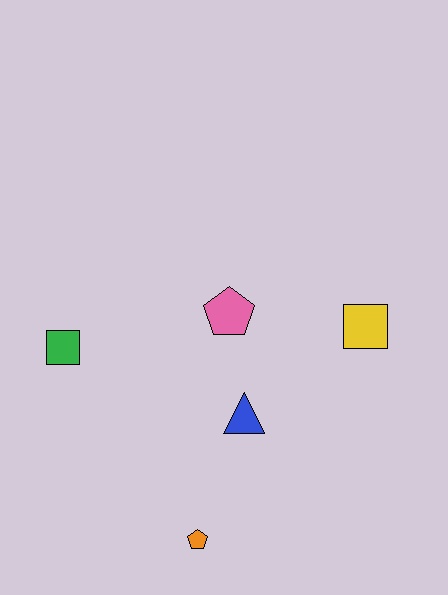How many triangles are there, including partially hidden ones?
There is 1 triangle.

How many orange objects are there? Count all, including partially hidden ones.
There is 1 orange object.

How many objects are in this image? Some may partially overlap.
There are 5 objects.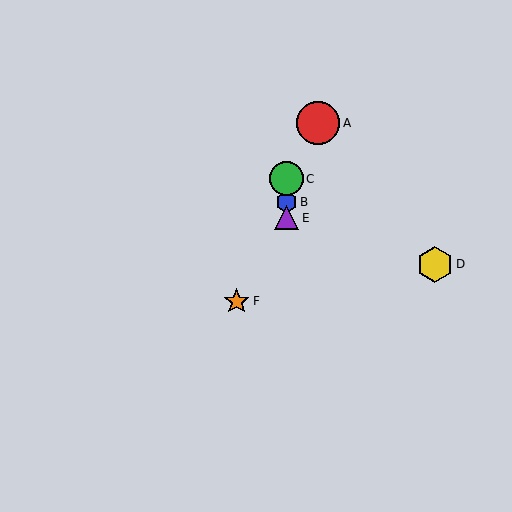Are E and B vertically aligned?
Yes, both are at x≈287.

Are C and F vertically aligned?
No, C is at x≈287 and F is at x≈237.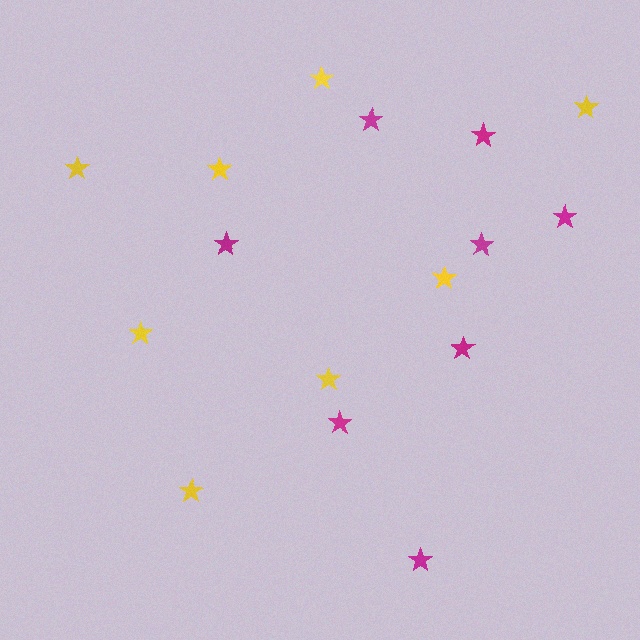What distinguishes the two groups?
There are 2 groups: one group of yellow stars (8) and one group of magenta stars (8).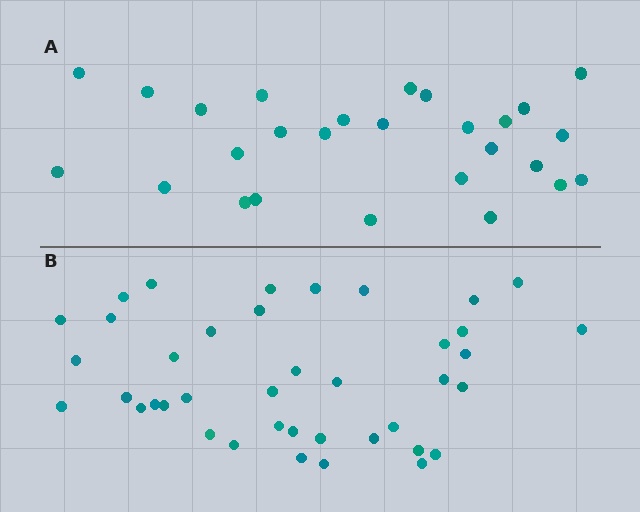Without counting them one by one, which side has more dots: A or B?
Region B (the bottom region) has more dots.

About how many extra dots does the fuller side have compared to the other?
Region B has approximately 15 more dots than region A.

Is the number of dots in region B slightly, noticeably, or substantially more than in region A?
Region B has substantially more. The ratio is roughly 1.5 to 1.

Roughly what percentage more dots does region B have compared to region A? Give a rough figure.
About 50% more.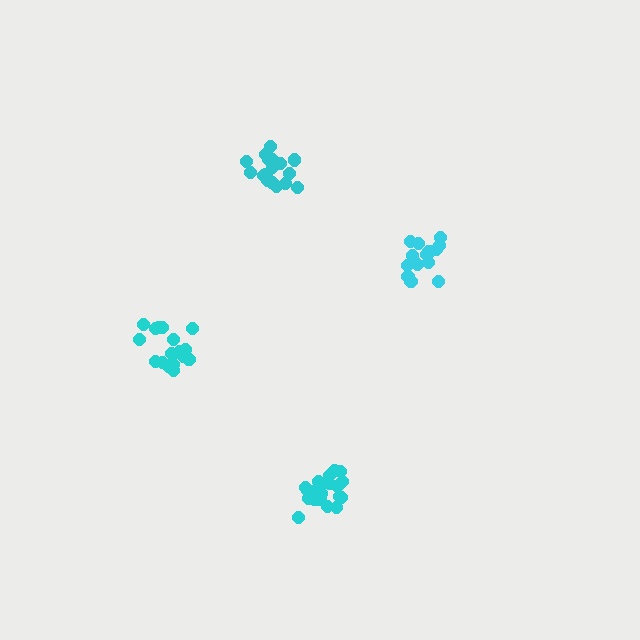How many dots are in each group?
Group 1: 20 dots, Group 2: 15 dots, Group 3: 21 dots, Group 4: 18 dots (74 total).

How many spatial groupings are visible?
There are 4 spatial groupings.